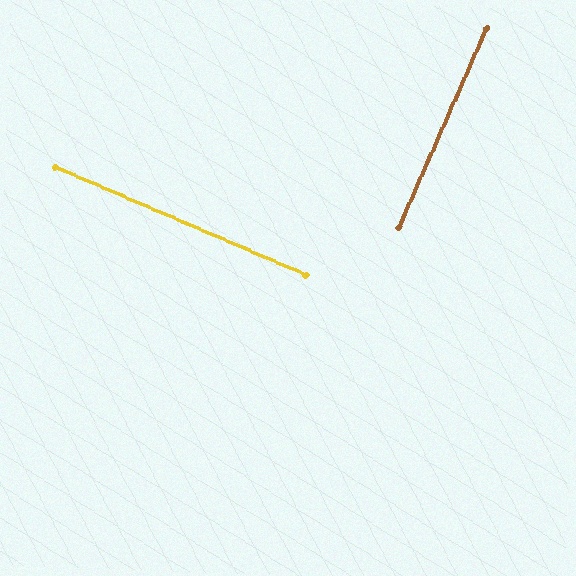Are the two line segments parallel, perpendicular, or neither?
Perpendicular — they meet at approximately 89°.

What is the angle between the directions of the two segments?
Approximately 89 degrees.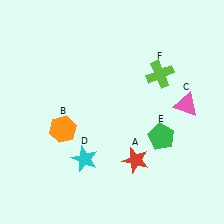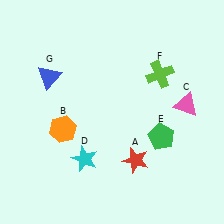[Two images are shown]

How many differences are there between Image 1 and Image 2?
There is 1 difference between the two images.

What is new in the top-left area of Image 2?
A blue triangle (G) was added in the top-left area of Image 2.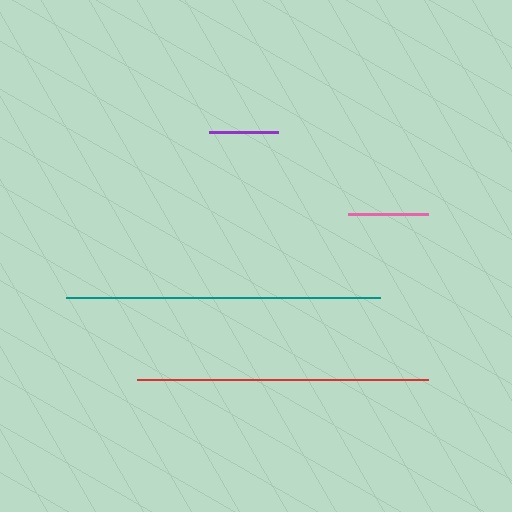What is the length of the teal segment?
The teal segment is approximately 314 pixels long.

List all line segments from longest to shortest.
From longest to shortest: teal, red, pink, purple.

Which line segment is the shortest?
The purple line is the shortest at approximately 69 pixels.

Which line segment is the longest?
The teal line is the longest at approximately 314 pixels.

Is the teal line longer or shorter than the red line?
The teal line is longer than the red line.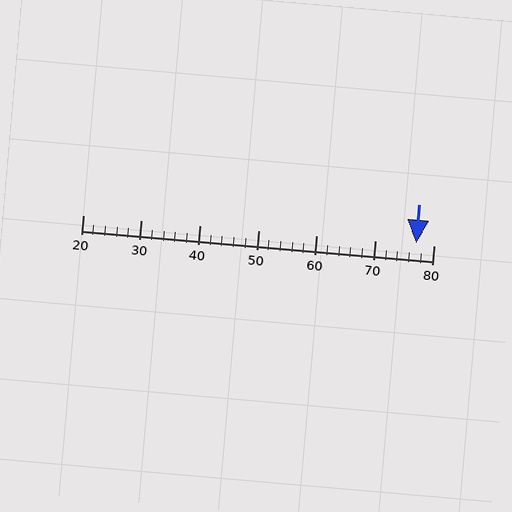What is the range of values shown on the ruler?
The ruler shows values from 20 to 80.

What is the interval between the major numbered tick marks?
The major tick marks are spaced 10 units apart.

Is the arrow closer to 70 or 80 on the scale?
The arrow is closer to 80.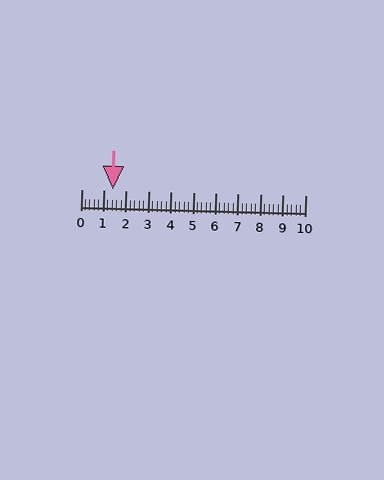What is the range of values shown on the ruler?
The ruler shows values from 0 to 10.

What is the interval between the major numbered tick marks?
The major tick marks are spaced 1 units apart.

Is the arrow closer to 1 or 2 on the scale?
The arrow is closer to 1.